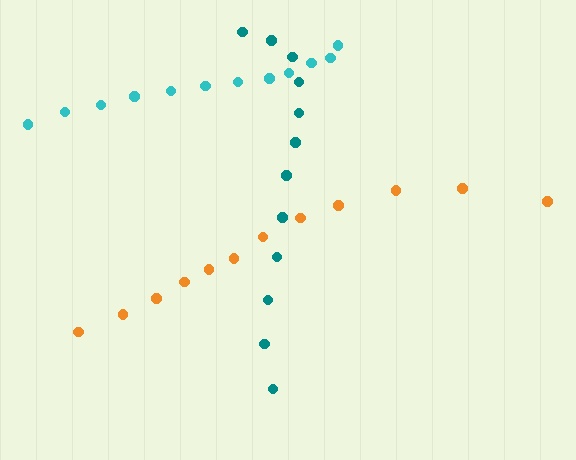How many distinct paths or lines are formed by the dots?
There are 3 distinct paths.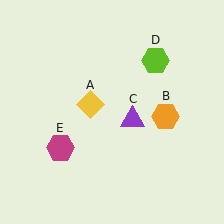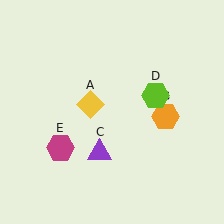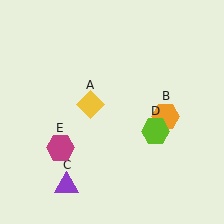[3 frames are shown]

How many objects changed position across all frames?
2 objects changed position: purple triangle (object C), lime hexagon (object D).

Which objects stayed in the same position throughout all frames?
Yellow diamond (object A) and orange hexagon (object B) and magenta hexagon (object E) remained stationary.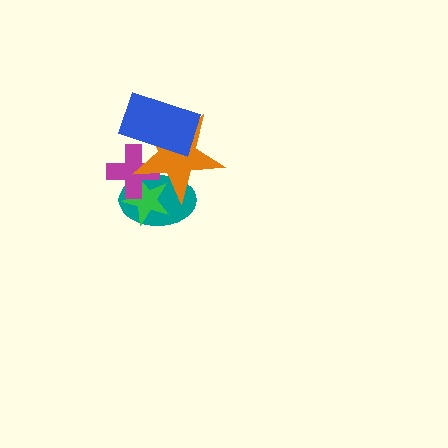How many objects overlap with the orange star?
4 objects overlap with the orange star.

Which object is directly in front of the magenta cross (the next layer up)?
The orange star is directly in front of the magenta cross.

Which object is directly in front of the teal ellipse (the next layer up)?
The green star is directly in front of the teal ellipse.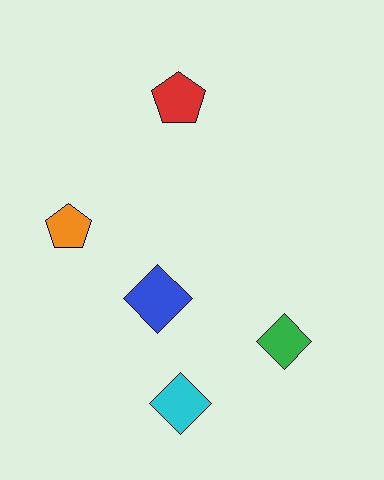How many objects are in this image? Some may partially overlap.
There are 5 objects.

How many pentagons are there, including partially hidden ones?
There are 2 pentagons.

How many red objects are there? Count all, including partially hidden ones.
There is 1 red object.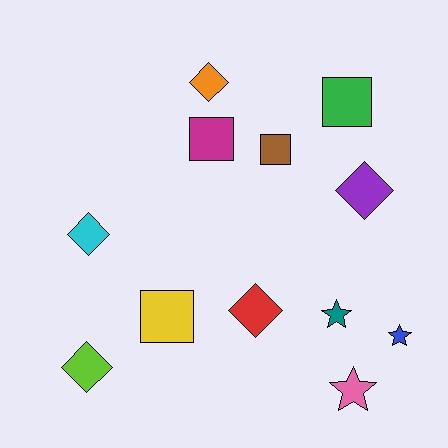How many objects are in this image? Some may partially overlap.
There are 12 objects.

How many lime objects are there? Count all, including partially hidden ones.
There is 1 lime object.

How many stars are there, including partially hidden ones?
There are 3 stars.